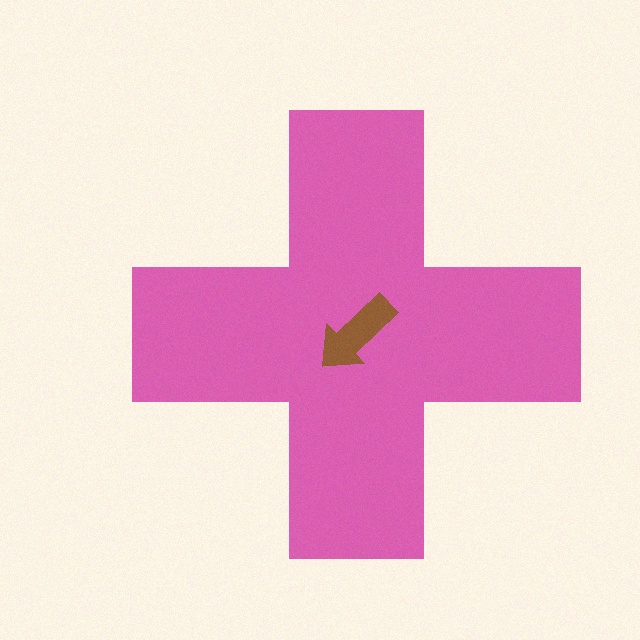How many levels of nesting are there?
2.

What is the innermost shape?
The brown arrow.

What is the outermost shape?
The pink cross.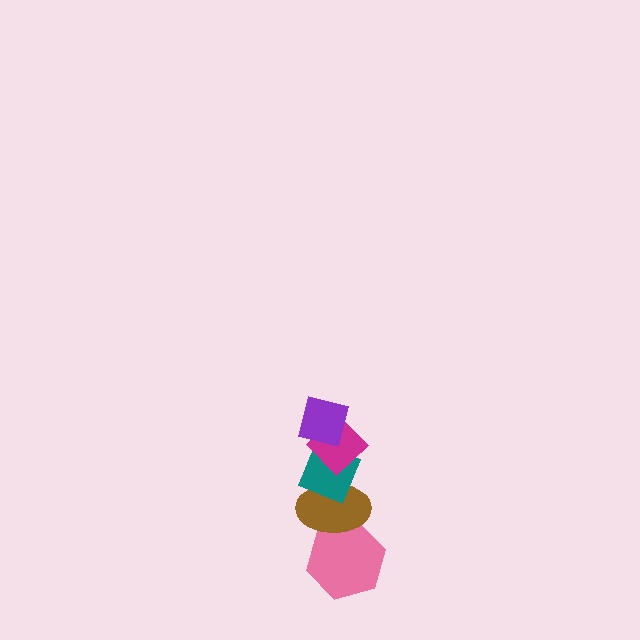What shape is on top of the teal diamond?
The magenta diamond is on top of the teal diamond.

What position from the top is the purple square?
The purple square is 1st from the top.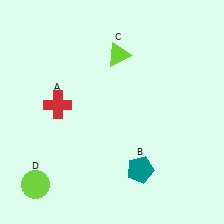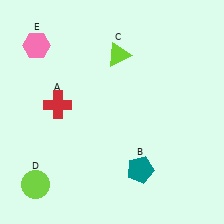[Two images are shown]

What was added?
A pink hexagon (E) was added in Image 2.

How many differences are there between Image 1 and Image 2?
There is 1 difference between the two images.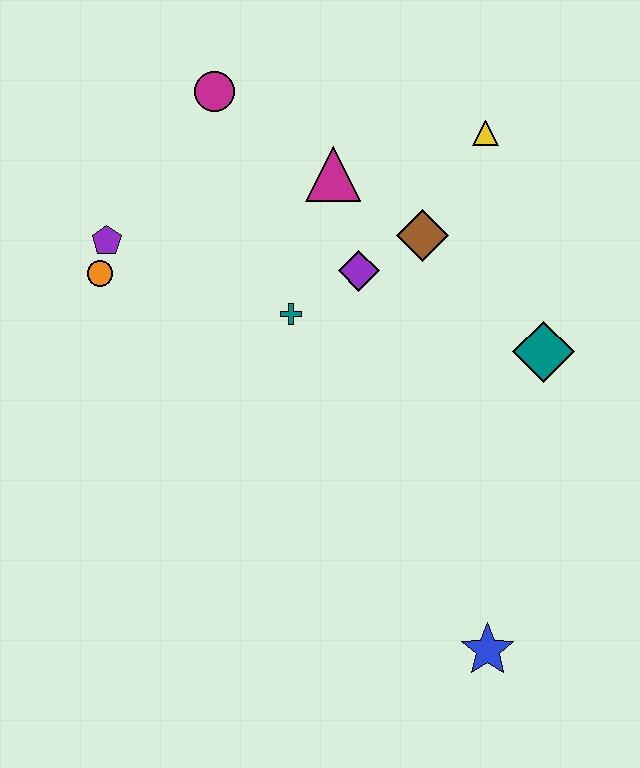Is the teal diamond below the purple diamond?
Yes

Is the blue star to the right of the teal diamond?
No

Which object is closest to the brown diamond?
The purple diamond is closest to the brown diamond.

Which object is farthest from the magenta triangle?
The blue star is farthest from the magenta triangle.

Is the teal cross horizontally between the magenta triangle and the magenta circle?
Yes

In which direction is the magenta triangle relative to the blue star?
The magenta triangle is above the blue star.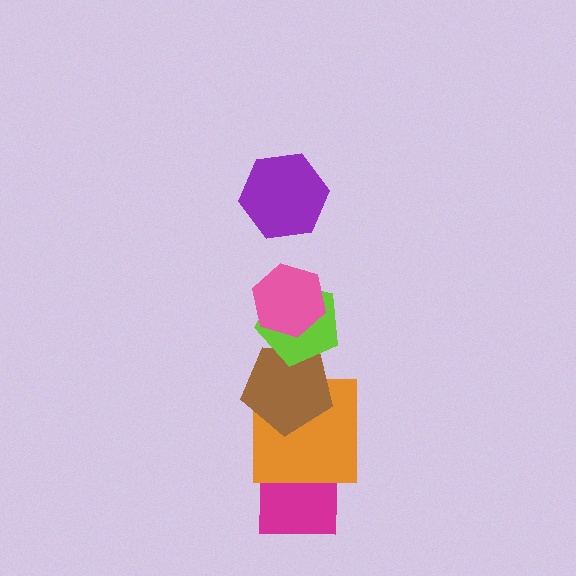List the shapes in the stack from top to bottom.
From top to bottom: the purple hexagon, the pink hexagon, the lime pentagon, the brown pentagon, the orange square, the magenta square.